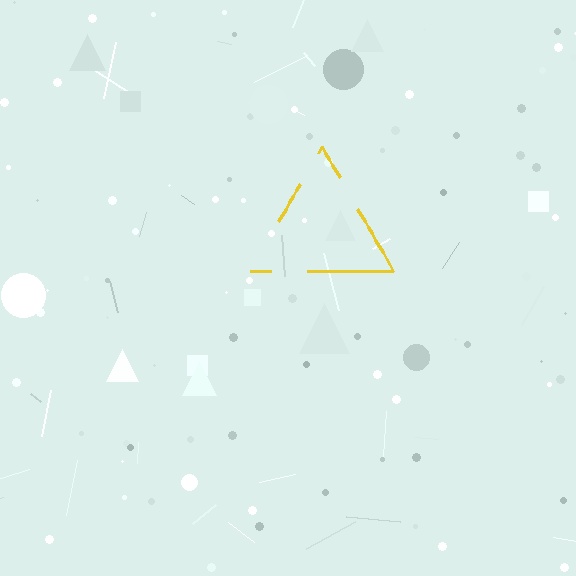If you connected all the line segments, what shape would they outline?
They would outline a triangle.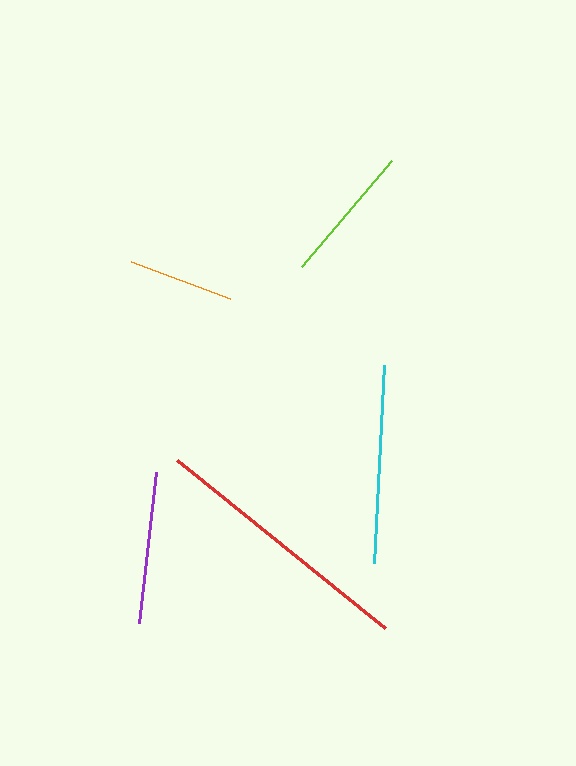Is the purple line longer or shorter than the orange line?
The purple line is longer than the orange line.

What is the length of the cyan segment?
The cyan segment is approximately 199 pixels long.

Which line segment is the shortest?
The orange line is the shortest at approximately 107 pixels.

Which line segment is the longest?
The red line is the longest at approximately 267 pixels.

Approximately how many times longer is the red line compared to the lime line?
The red line is approximately 1.9 times the length of the lime line.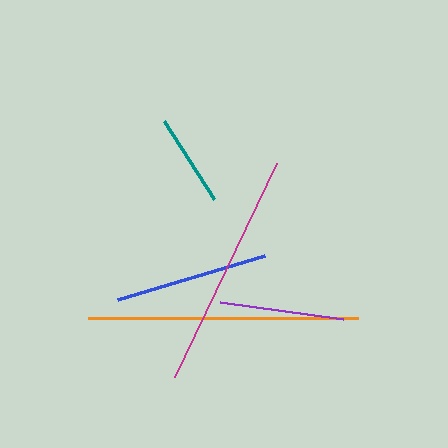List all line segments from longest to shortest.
From longest to shortest: orange, magenta, blue, purple, teal.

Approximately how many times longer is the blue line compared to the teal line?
The blue line is approximately 1.7 times the length of the teal line.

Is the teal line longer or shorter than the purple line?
The purple line is longer than the teal line.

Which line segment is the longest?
The orange line is the longest at approximately 270 pixels.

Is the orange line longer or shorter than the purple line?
The orange line is longer than the purple line.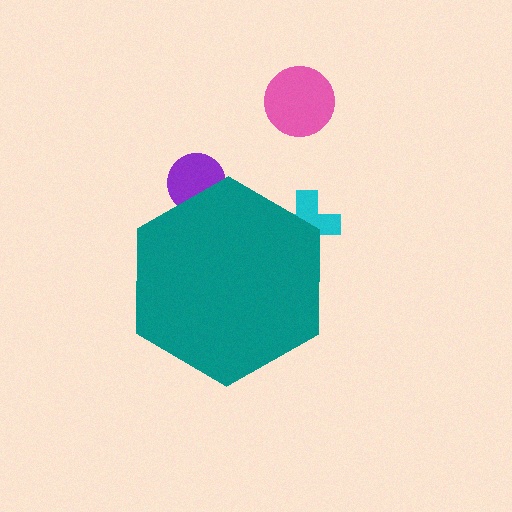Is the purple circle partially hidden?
Yes, the purple circle is partially hidden behind the teal hexagon.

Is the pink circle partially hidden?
No, the pink circle is fully visible.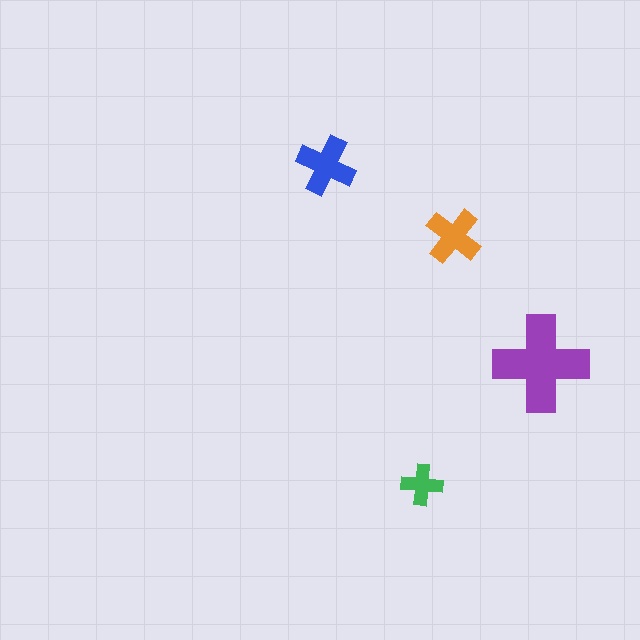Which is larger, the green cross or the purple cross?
The purple one.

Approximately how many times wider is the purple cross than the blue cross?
About 1.5 times wider.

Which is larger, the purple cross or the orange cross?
The purple one.